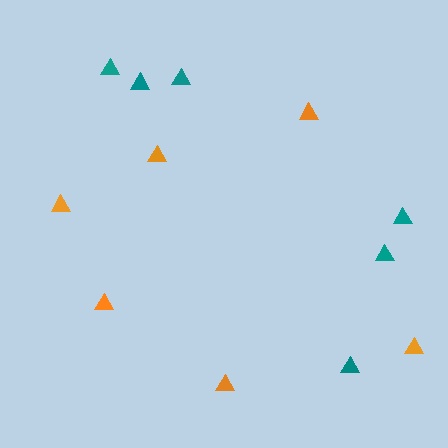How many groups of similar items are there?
There are 2 groups: one group of orange triangles (6) and one group of teal triangles (6).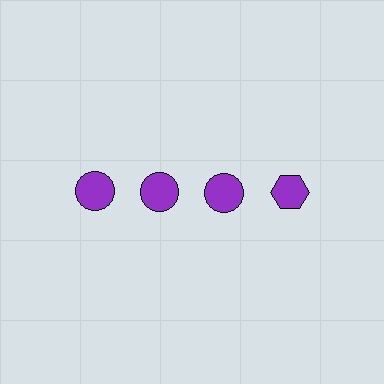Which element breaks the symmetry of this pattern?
The purple hexagon in the top row, second from right column breaks the symmetry. All other shapes are purple circles.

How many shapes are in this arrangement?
There are 4 shapes arranged in a grid pattern.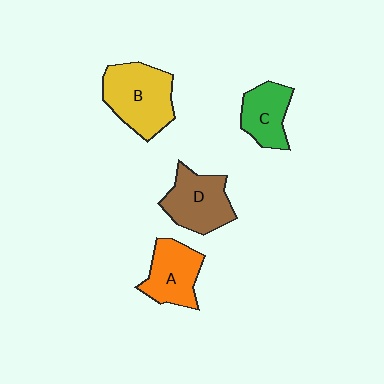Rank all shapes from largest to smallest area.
From largest to smallest: B (yellow), D (brown), A (orange), C (green).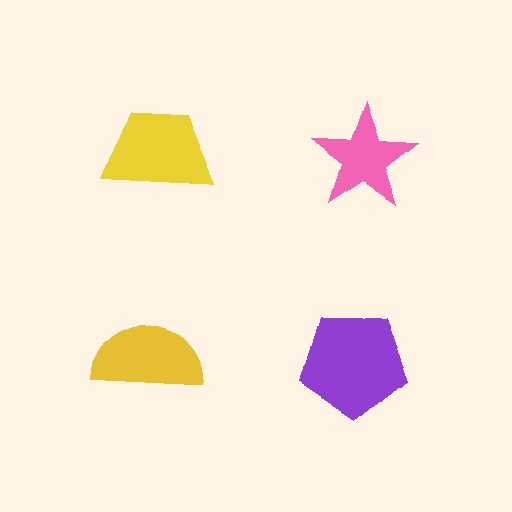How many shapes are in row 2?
2 shapes.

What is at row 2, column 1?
A yellow semicircle.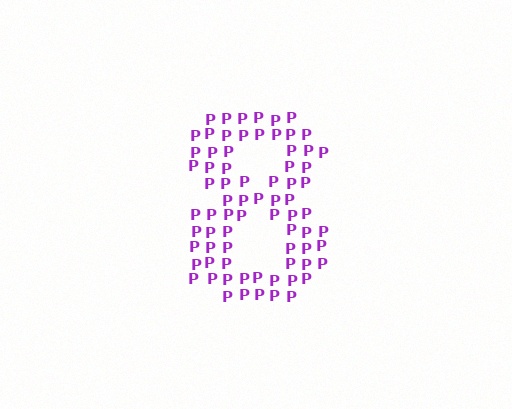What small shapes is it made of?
It is made of small letter P's.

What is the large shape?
The large shape is the digit 8.